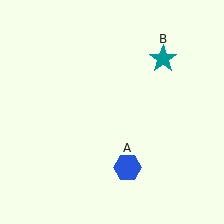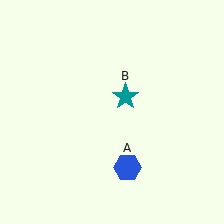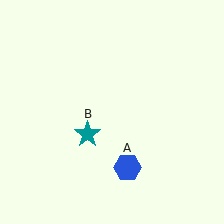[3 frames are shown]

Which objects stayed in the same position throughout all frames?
Blue hexagon (object A) remained stationary.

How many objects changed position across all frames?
1 object changed position: teal star (object B).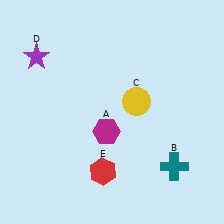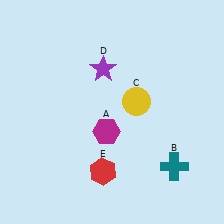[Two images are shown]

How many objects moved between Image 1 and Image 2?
1 object moved between the two images.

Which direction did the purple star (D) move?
The purple star (D) moved right.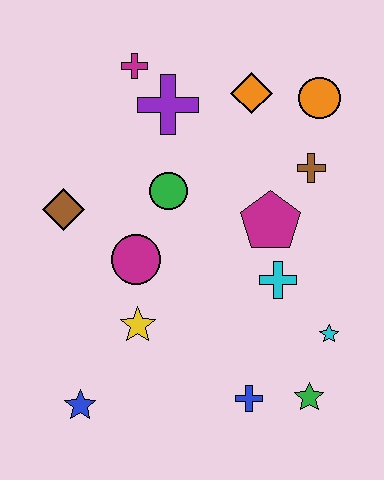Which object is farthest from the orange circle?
The blue star is farthest from the orange circle.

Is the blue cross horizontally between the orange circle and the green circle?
Yes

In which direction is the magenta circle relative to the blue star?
The magenta circle is above the blue star.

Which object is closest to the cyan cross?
The magenta pentagon is closest to the cyan cross.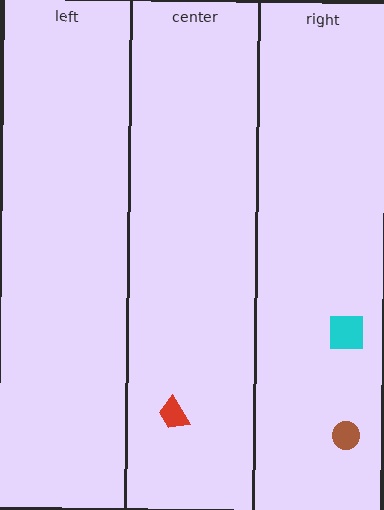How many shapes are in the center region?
1.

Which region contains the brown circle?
The right region.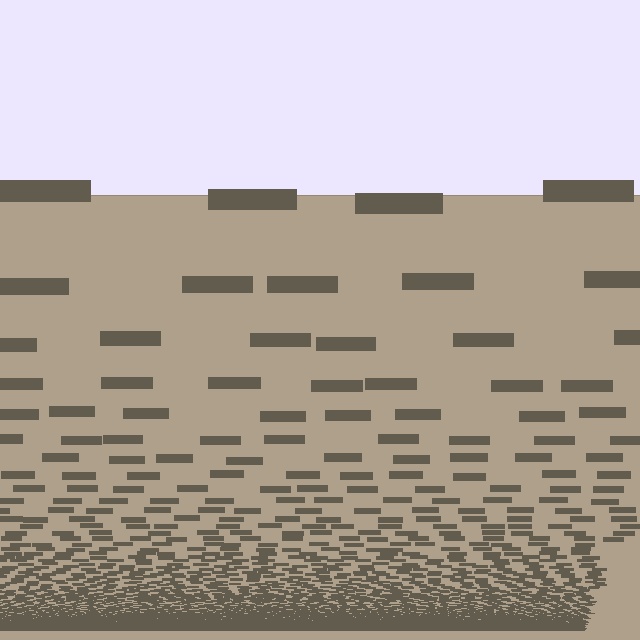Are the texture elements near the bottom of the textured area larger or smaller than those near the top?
Smaller. The gradient is inverted — elements near the bottom are smaller and denser.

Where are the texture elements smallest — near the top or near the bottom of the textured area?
Near the bottom.